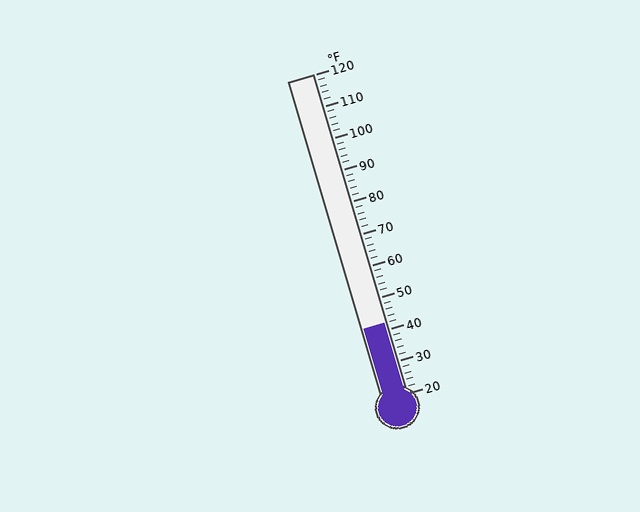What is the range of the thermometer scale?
The thermometer scale ranges from 20°F to 120°F.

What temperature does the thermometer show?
The thermometer shows approximately 42°F.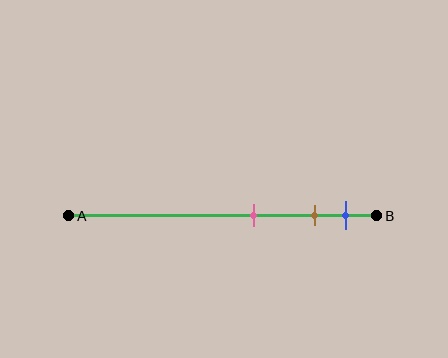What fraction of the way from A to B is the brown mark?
The brown mark is approximately 80% (0.8) of the way from A to B.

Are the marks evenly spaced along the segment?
No, the marks are not evenly spaced.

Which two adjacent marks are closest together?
The brown and blue marks are the closest adjacent pair.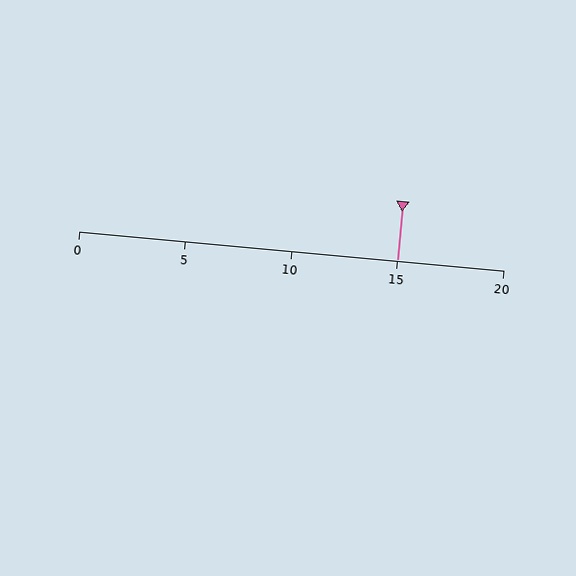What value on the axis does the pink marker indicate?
The marker indicates approximately 15.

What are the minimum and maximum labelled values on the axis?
The axis runs from 0 to 20.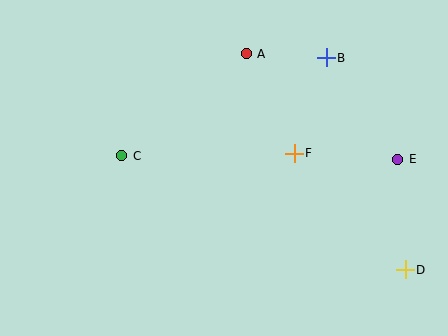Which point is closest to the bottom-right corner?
Point D is closest to the bottom-right corner.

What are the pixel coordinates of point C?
Point C is at (122, 156).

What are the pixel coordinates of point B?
Point B is at (326, 58).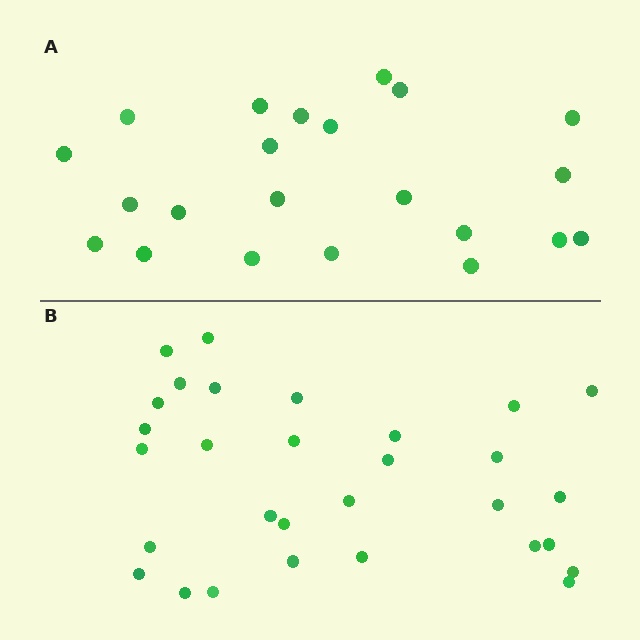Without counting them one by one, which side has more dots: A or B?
Region B (the bottom region) has more dots.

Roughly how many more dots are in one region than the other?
Region B has roughly 8 or so more dots than region A.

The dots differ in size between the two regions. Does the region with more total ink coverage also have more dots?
No. Region A has more total ink coverage because its dots are larger, but region B actually contains more individual dots. Total area can be misleading — the number of items is what matters here.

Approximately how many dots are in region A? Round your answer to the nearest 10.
About 20 dots. (The exact count is 22, which rounds to 20.)